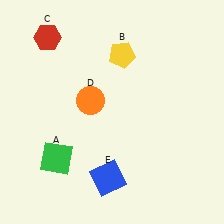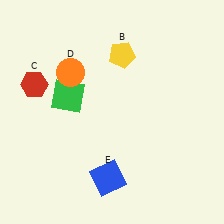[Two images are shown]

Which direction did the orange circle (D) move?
The orange circle (D) moved up.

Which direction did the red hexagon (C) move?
The red hexagon (C) moved down.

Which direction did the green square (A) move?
The green square (A) moved up.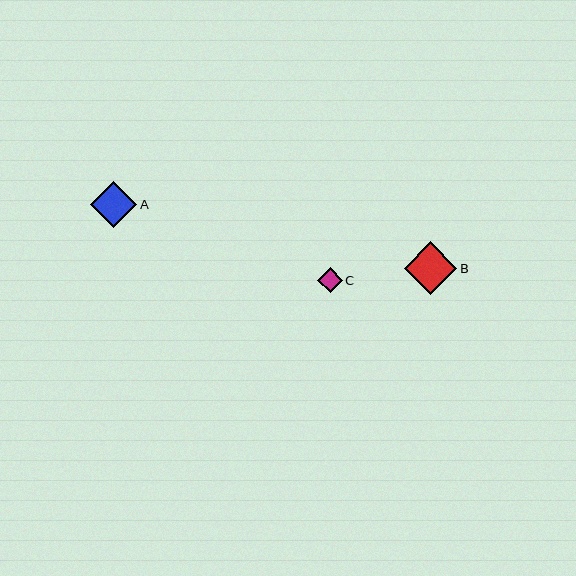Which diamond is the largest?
Diamond B is the largest with a size of approximately 53 pixels.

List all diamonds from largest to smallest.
From largest to smallest: B, A, C.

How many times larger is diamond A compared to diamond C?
Diamond A is approximately 1.9 times the size of diamond C.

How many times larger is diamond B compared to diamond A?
Diamond B is approximately 1.1 times the size of diamond A.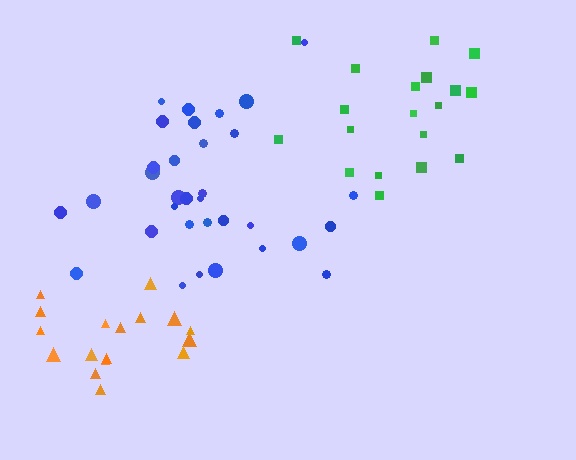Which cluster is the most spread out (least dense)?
Green.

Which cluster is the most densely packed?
Blue.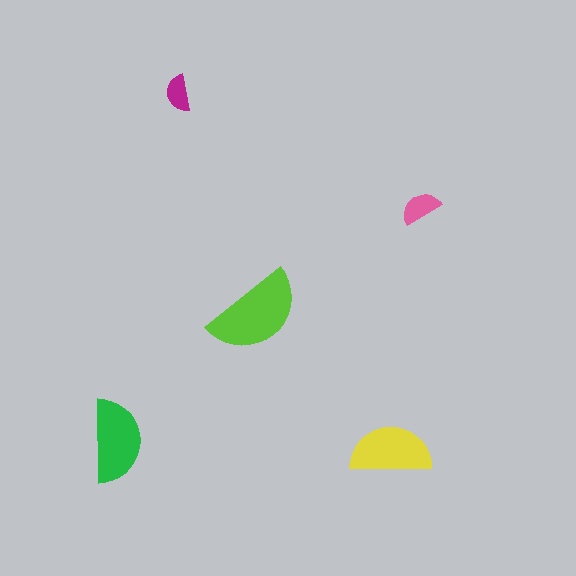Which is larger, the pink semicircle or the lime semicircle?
The lime one.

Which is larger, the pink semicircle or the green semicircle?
The green one.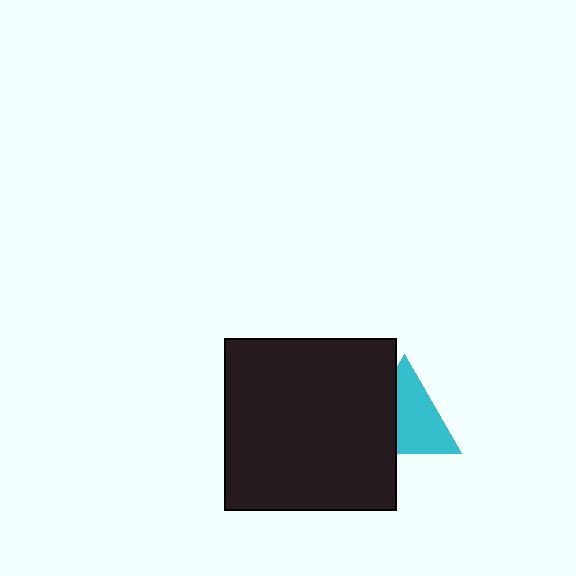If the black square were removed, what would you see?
You would see the complete cyan triangle.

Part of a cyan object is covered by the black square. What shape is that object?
It is a triangle.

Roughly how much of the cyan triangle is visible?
About half of it is visible (roughly 61%).